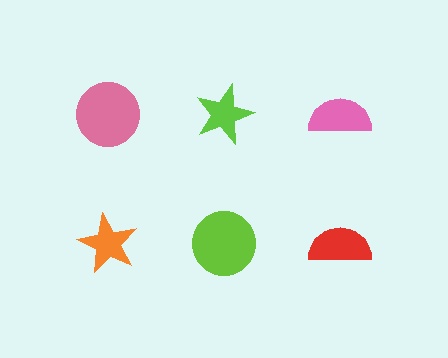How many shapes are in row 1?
3 shapes.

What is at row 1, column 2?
A lime star.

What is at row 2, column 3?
A red semicircle.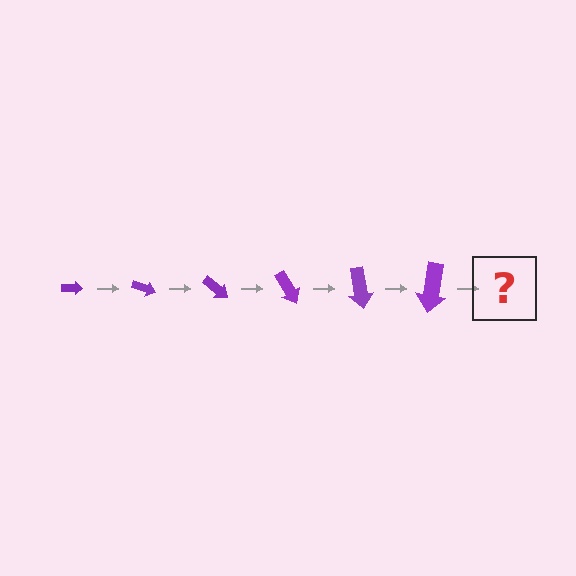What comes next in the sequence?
The next element should be an arrow, larger than the previous one and rotated 120 degrees from the start.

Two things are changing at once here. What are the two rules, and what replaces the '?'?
The two rules are that the arrow grows larger each step and it rotates 20 degrees each step. The '?' should be an arrow, larger than the previous one and rotated 120 degrees from the start.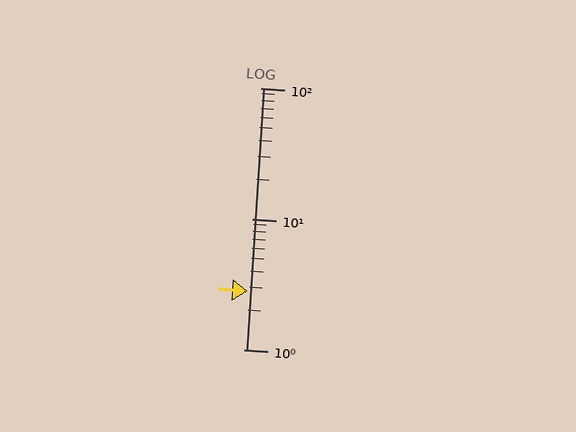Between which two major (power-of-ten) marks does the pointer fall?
The pointer is between 1 and 10.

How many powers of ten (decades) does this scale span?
The scale spans 2 decades, from 1 to 100.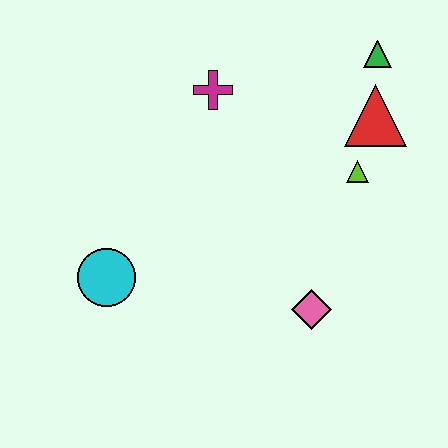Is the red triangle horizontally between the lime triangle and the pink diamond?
No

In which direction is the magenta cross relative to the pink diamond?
The magenta cross is above the pink diamond.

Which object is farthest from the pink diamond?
The green triangle is farthest from the pink diamond.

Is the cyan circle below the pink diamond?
No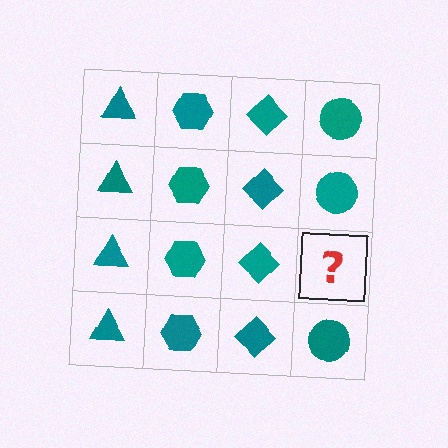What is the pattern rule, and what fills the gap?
The rule is that each column has a consistent shape. The gap should be filled with a teal circle.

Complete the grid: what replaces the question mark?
The question mark should be replaced with a teal circle.